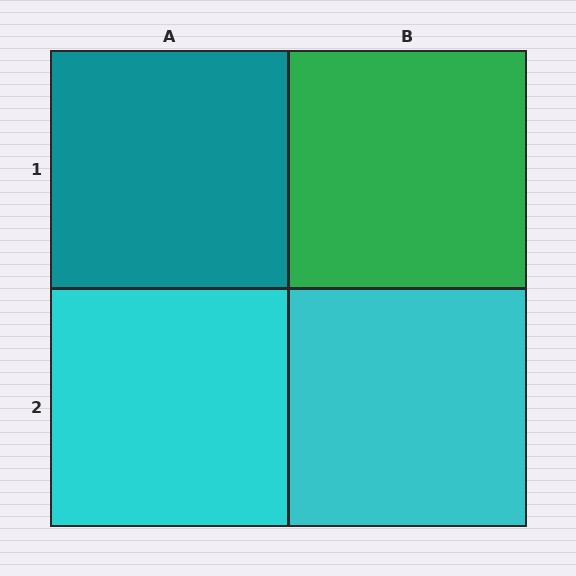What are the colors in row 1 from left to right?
Teal, green.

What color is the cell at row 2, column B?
Cyan.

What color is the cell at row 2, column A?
Cyan.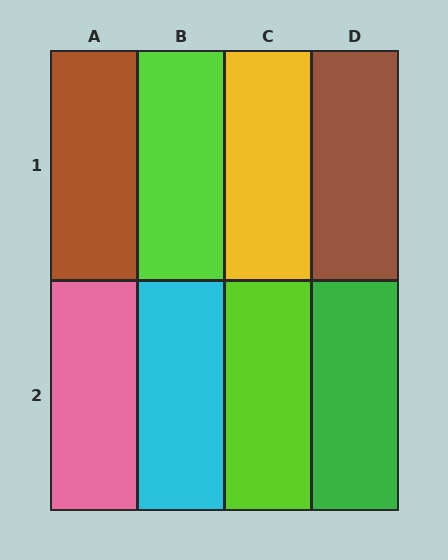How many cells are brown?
2 cells are brown.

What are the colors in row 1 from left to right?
Brown, lime, yellow, brown.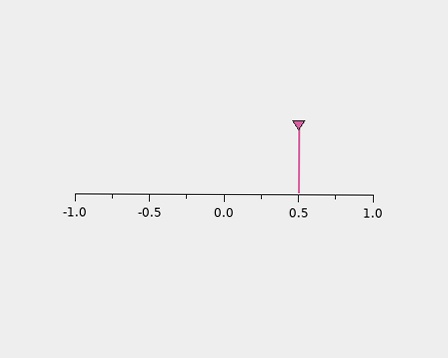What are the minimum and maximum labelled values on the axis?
The axis runs from -1.0 to 1.0.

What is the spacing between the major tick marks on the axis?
The major ticks are spaced 0.5 apart.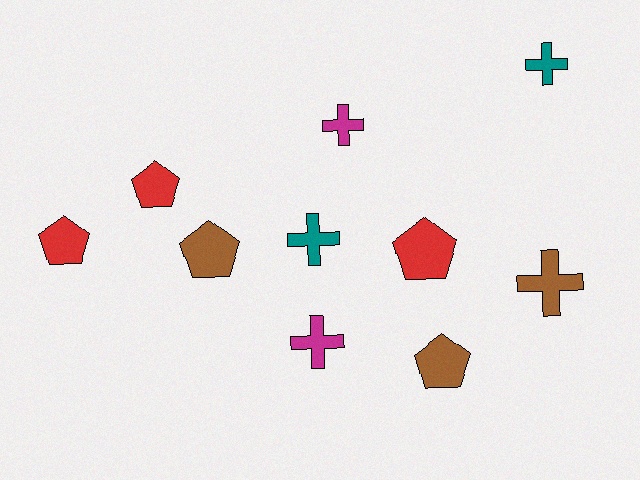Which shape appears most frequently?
Cross, with 5 objects.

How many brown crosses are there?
There is 1 brown cross.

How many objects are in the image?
There are 10 objects.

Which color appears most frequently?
Brown, with 3 objects.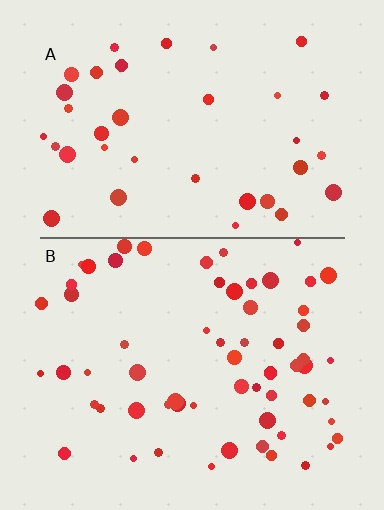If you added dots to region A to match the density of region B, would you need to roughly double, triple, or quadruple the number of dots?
Approximately double.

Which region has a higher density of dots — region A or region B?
B (the bottom).